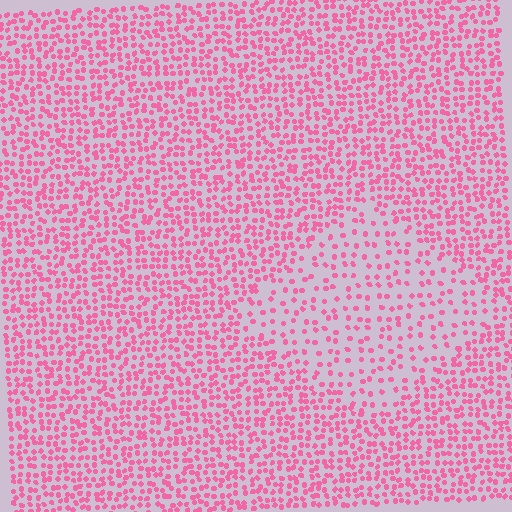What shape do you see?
I see a diamond.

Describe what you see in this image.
The image contains small pink elements arranged at two different densities. A diamond-shaped region is visible where the elements are less densely packed than the surrounding area.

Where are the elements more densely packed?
The elements are more densely packed outside the diamond boundary.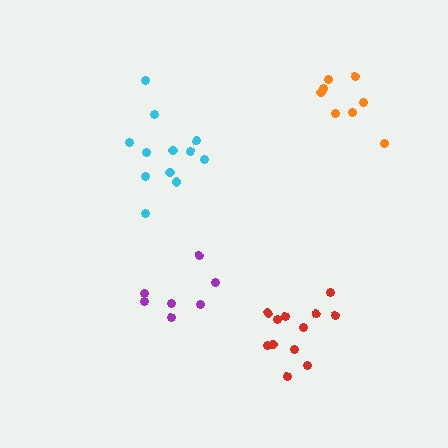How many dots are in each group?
Group 1: 7 dots, Group 2: 12 dots, Group 3: 8 dots, Group 4: 12 dots (39 total).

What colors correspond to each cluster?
The clusters are colored: purple, cyan, orange, red.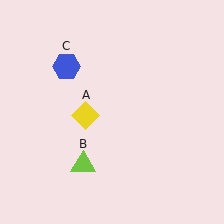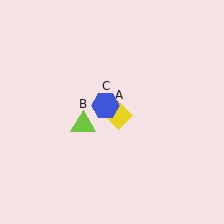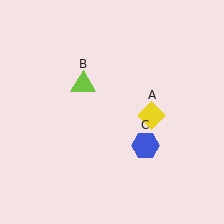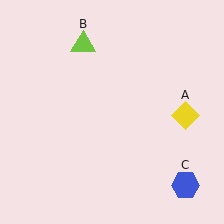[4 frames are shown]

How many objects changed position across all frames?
3 objects changed position: yellow diamond (object A), lime triangle (object B), blue hexagon (object C).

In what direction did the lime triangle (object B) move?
The lime triangle (object B) moved up.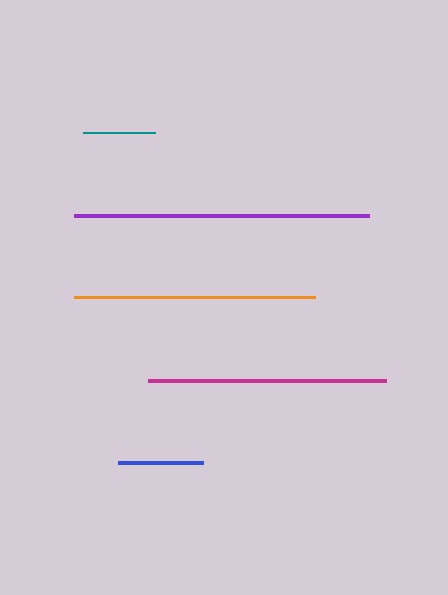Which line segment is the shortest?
The teal line is the shortest at approximately 72 pixels.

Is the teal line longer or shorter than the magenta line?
The magenta line is longer than the teal line.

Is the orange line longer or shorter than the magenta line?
The orange line is longer than the magenta line.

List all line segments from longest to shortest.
From longest to shortest: purple, orange, magenta, blue, teal.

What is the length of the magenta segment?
The magenta segment is approximately 238 pixels long.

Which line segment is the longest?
The purple line is the longest at approximately 295 pixels.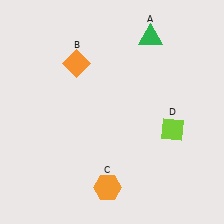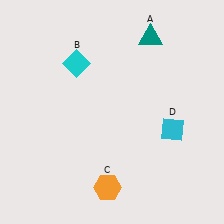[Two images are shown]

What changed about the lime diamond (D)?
In Image 1, D is lime. In Image 2, it changed to cyan.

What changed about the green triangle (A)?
In Image 1, A is green. In Image 2, it changed to teal.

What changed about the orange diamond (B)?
In Image 1, B is orange. In Image 2, it changed to cyan.